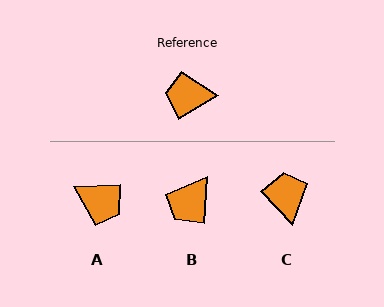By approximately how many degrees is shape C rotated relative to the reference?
Approximately 77 degrees clockwise.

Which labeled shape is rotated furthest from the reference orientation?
A, about 152 degrees away.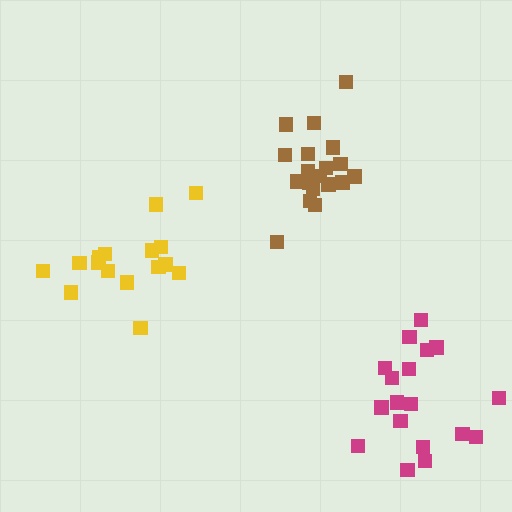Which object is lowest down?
The magenta cluster is bottommost.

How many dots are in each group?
Group 1: 18 dots, Group 2: 19 dots, Group 3: 16 dots (53 total).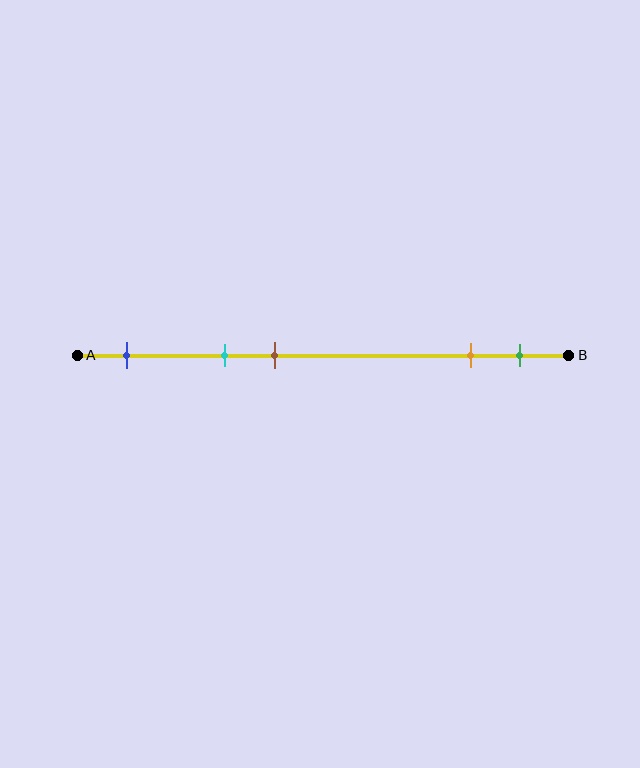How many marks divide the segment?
There are 5 marks dividing the segment.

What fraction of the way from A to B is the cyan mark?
The cyan mark is approximately 30% (0.3) of the way from A to B.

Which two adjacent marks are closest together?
The orange and green marks are the closest adjacent pair.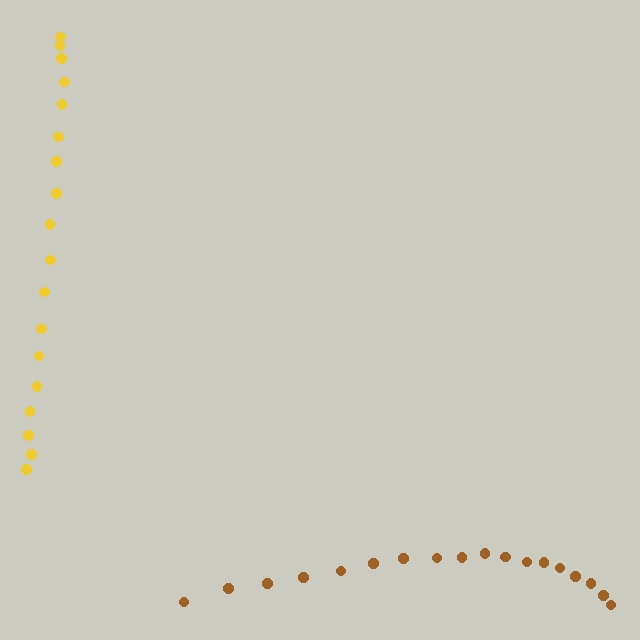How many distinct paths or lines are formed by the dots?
There are 2 distinct paths.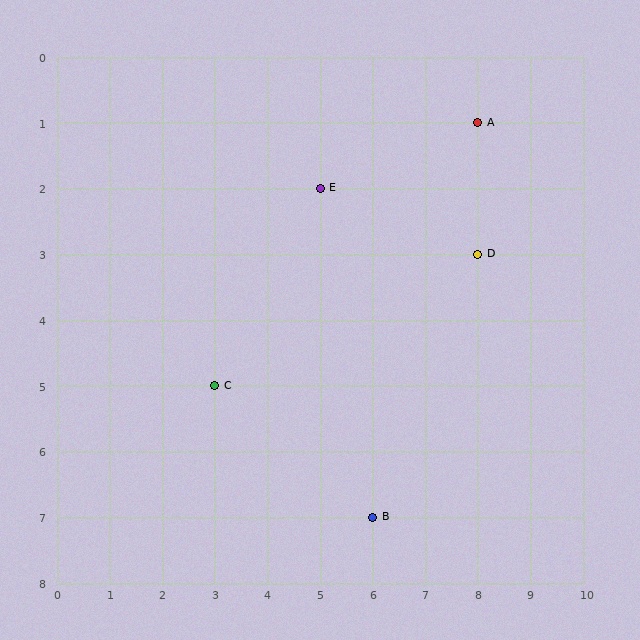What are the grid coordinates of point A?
Point A is at grid coordinates (8, 1).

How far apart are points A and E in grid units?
Points A and E are 3 columns and 1 row apart (about 3.2 grid units diagonally).